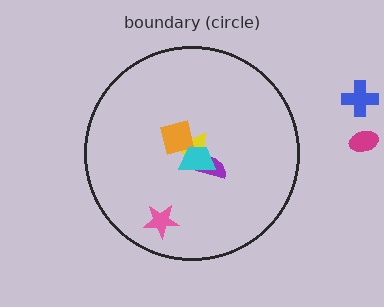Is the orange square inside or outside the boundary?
Inside.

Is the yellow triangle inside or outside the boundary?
Inside.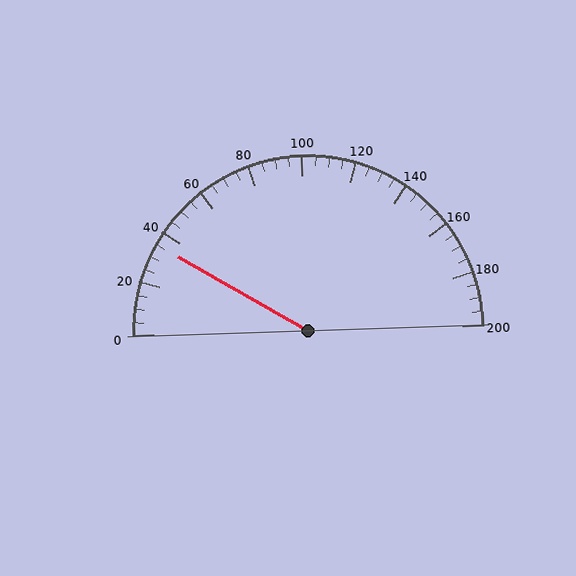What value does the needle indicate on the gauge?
The needle indicates approximately 35.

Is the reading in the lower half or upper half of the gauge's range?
The reading is in the lower half of the range (0 to 200).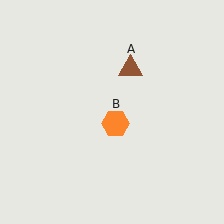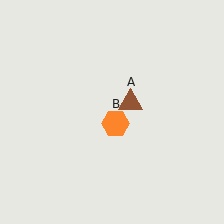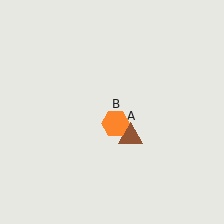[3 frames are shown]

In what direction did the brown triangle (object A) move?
The brown triangle (object A) moved down.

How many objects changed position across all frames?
1 object changed position: brown triangle (object A).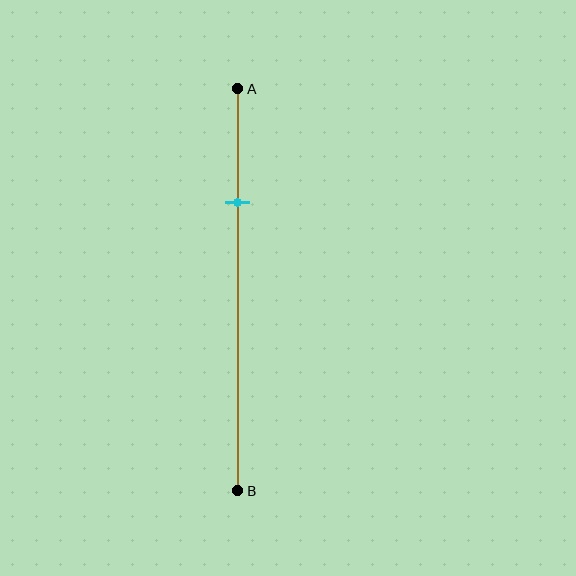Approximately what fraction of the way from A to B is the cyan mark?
The cyan mark is approximately 30% of the way from A to B.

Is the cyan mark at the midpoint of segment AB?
No, the mark is at about 30% from A, not at the 50% midpoint.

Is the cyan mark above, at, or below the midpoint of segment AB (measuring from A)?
The cyan mark is above the midpoint of segment AB.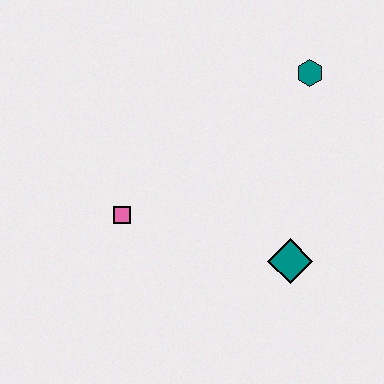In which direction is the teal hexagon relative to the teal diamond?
The teal hexagon is above the teal diamond.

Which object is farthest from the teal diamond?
The teal hexagon is farthest from the teal diamond.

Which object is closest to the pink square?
The teal diamond is closest to the pink square.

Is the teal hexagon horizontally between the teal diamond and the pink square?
No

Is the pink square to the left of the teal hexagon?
Yes